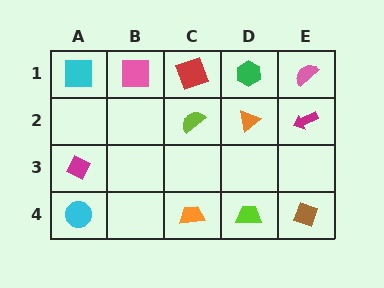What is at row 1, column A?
A cyan square.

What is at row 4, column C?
An orange trapezoid.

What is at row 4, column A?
A cyan circle.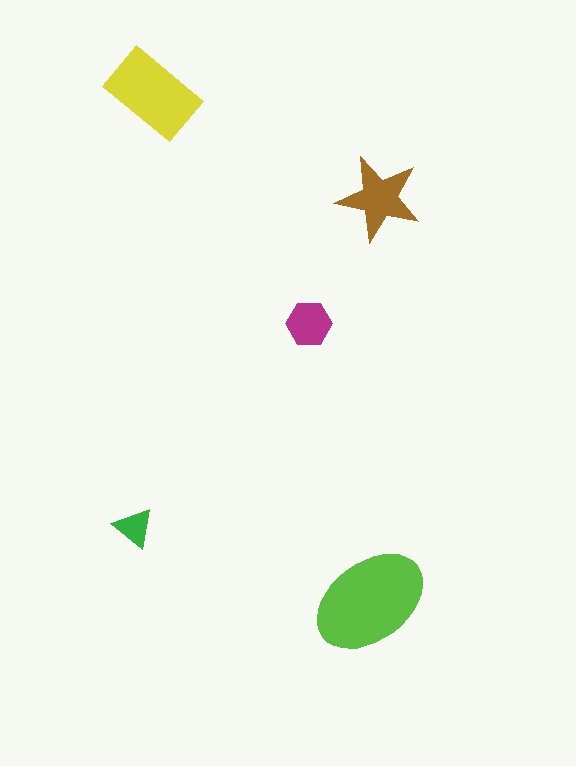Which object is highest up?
The yellow rectangle is topmost.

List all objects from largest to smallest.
The lime ellipse, the yellow rectangle, the brown star, the magenta hexagon, the green triangle.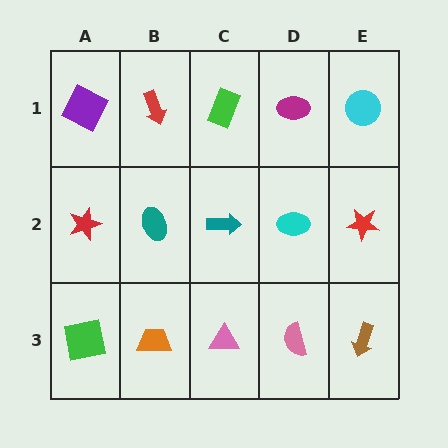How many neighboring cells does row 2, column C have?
4.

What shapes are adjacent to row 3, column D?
A cyan ellipse (row 2, column D), a pink triangle (row 3, column C), a brown arrow (row 3, column E).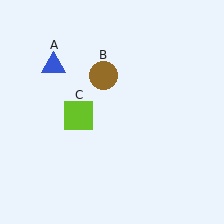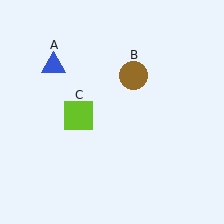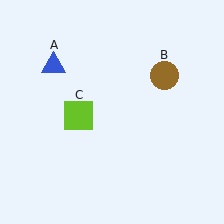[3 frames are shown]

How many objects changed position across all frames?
1 object changed position: brown circle (object B).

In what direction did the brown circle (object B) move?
The brown circle (object B) moved right.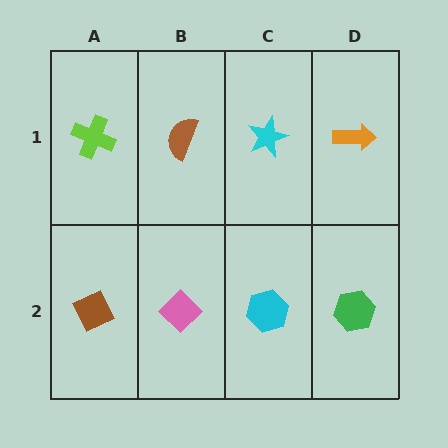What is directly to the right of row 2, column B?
A cyan hexagon.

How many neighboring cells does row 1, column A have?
2.